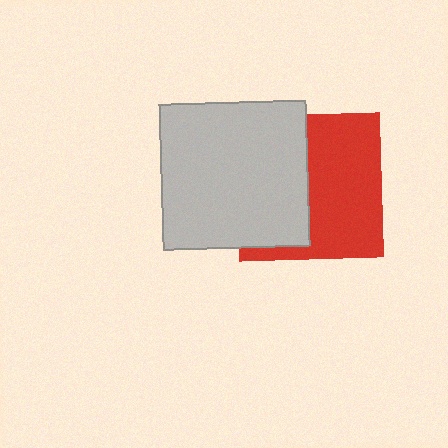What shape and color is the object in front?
The object in front is a light gray square.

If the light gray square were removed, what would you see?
You would see the complete red square.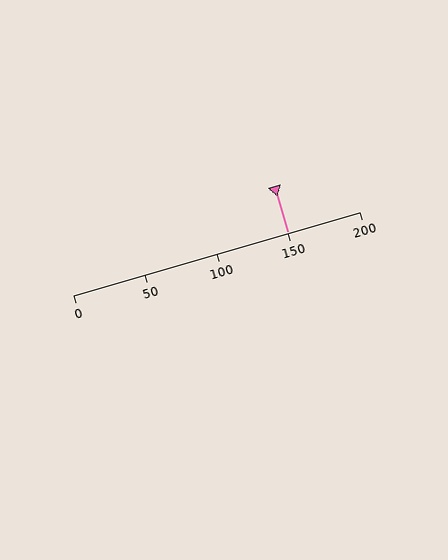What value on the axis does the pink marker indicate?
The marker indicates approximately 150.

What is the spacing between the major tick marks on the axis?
The major ticks are spaced 50 apart.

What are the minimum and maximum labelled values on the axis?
The axis runs from 0 to 200.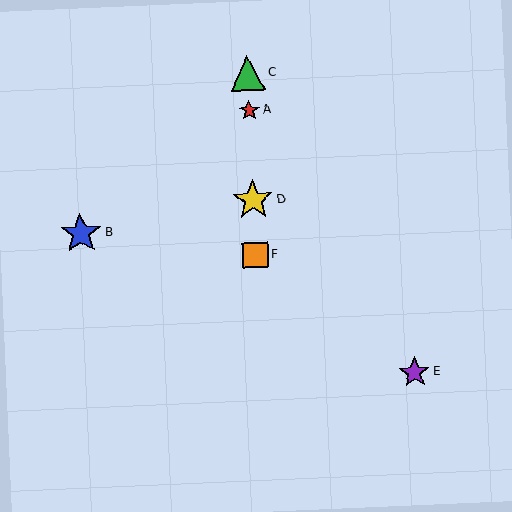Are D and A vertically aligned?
Yes, both are at x≈253.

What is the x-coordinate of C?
Object C is at x≈247.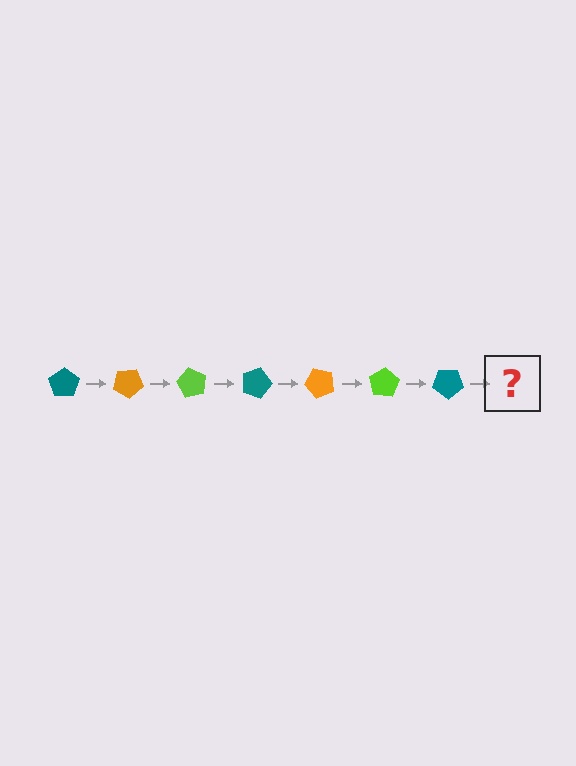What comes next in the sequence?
The next element should be an orange pentagon, rotated 210 degrees from the start.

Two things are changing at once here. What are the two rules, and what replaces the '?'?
The two rules are that it rotates 30 degrees each step and the color cycles through teal, orange, and lime. The '?' should be an orange pentagon, rotated 210 degrees from the start.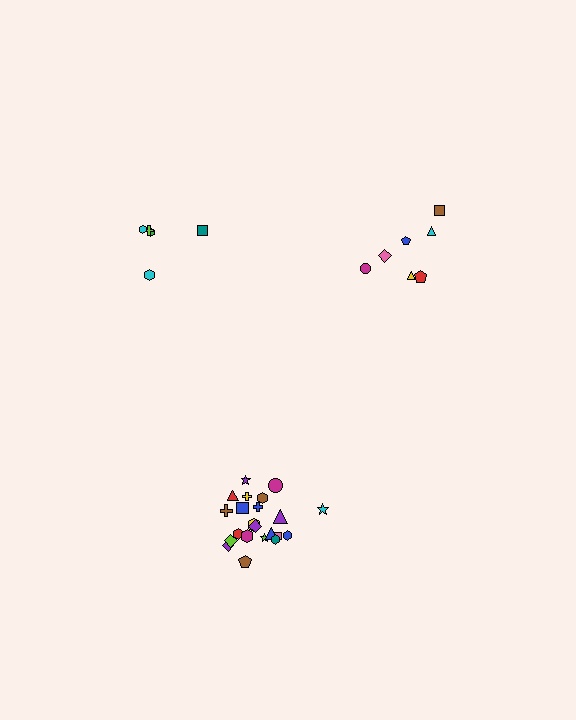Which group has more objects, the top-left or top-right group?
The top-right group.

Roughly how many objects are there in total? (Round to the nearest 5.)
Roughly 35 objects in total.